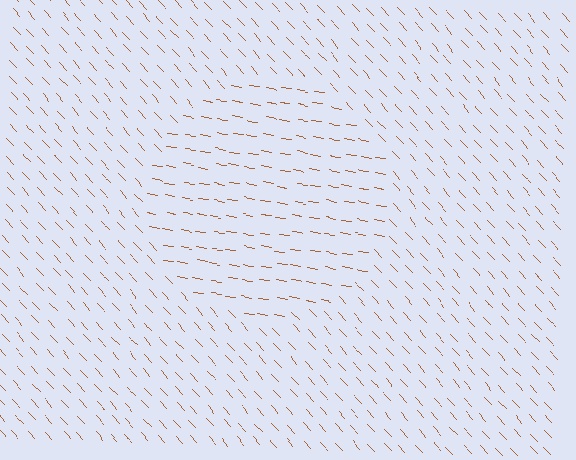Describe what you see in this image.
The image is filled with small brown line segments. A circle region in the image has lines oriented differently from the surrounding lines, creating a visible texture boundary.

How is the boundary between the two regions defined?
The boundary is defined purely by a change in line orientation (approximately 38 degrees difference). All lines are the same color and thickness.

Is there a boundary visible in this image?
Yes, there is a texture boundary formed by a change in line orientation.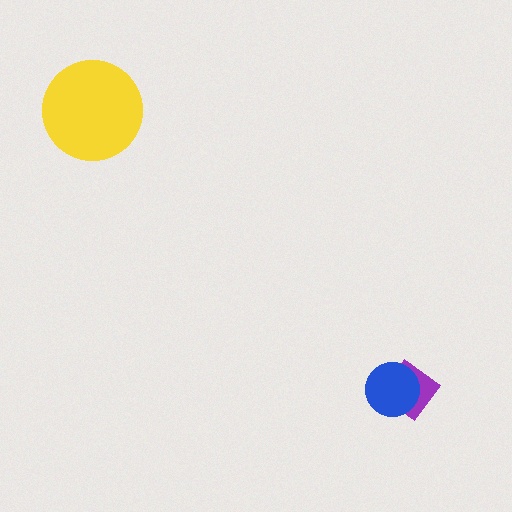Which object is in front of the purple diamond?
The blue circle is in front of the purple diamond.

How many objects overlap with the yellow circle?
0 objects overlap with the yellow circle.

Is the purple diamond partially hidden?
Yes, it is partially covered by another shape.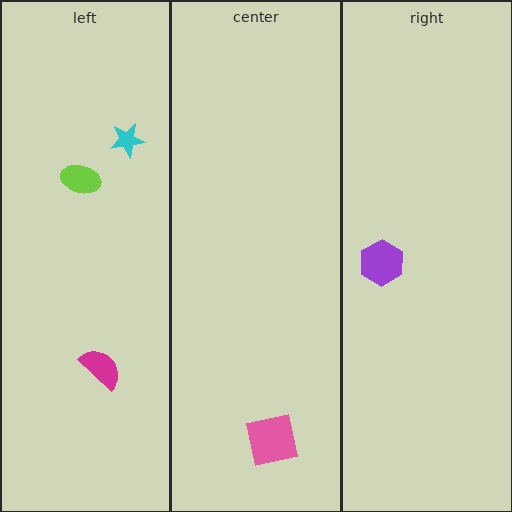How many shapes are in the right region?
1.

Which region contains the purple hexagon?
The right region.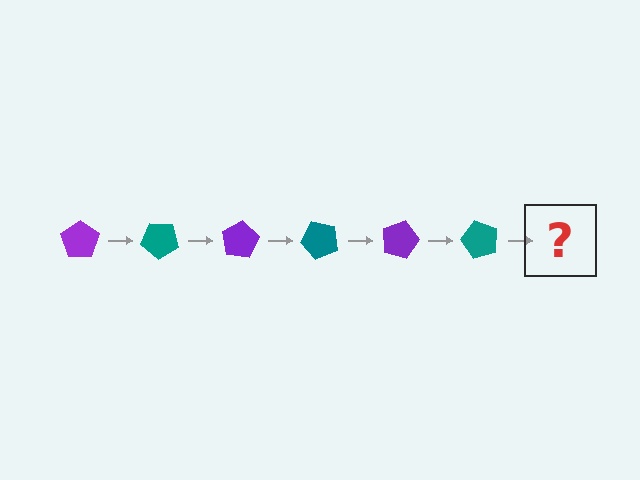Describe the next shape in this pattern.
It should be a purple pentagon, rotated 240 degrees from the start.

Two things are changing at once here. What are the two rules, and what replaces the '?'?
The two rules are that it rotates 40 degrees each step and the color cycles through purple and teal. The '?' should be a purple pentagon, rotated 240 degrees from the start.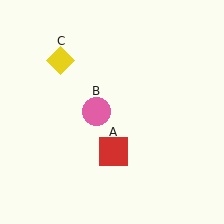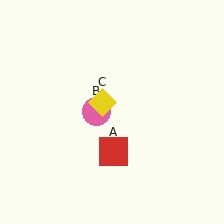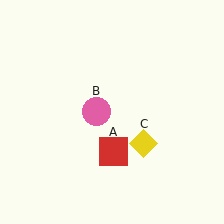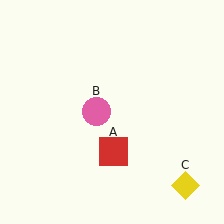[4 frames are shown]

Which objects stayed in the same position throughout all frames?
Red square (object A) and pink circle (object B) remained stationary.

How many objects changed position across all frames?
1 object changed position: yellow diamond (object C).